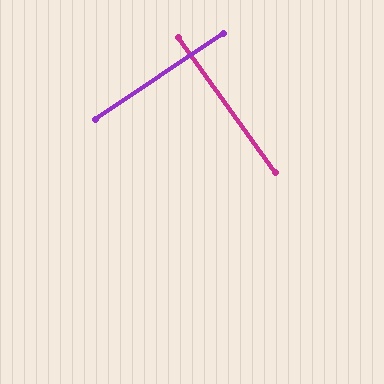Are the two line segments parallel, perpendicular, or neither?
Perpendicular — they meet at approximately 88°.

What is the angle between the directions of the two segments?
Approximately 88 degrees.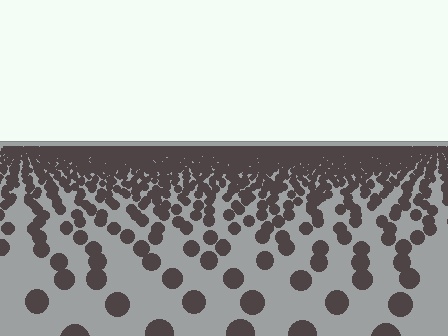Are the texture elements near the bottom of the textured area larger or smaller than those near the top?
Larger. Near the bottom, elements are closer to the viewer and appear at a bigger on-screen size.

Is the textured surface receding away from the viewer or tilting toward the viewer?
The surface is receding away from the viewer. Texture elements get smaller and denser toward the top.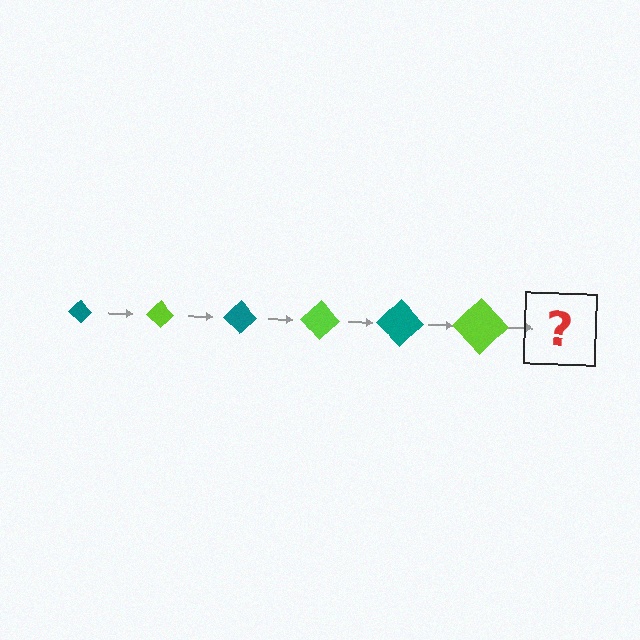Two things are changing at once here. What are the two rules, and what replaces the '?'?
The two rules are that the diamond grows larger each step and the color cycles through teal and lime. The '?' should be a teal diamond, larger than the previous one.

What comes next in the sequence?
The next element should be a teal diamond, larger than the previous one.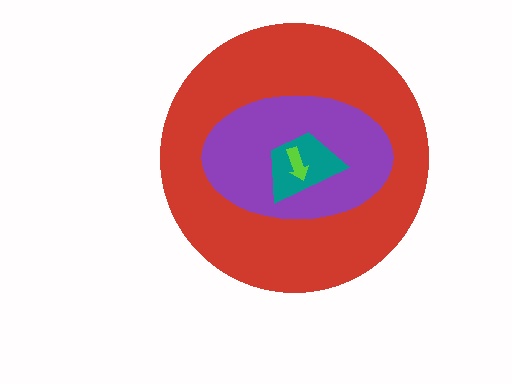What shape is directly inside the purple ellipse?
The teal trapezoid.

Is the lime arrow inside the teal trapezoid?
Yes.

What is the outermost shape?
The red circle.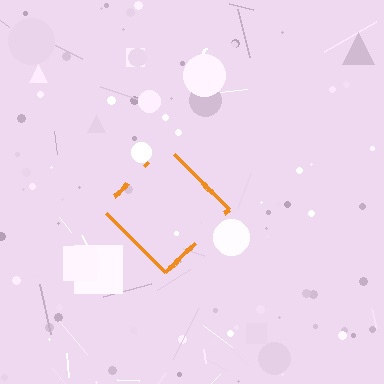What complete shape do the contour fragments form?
The contour fragments form a diamond.